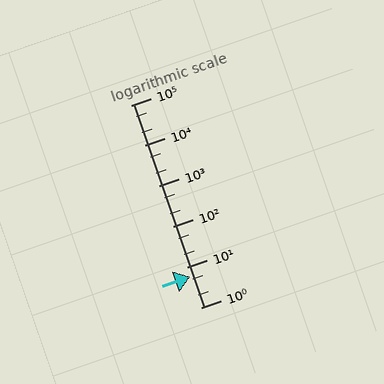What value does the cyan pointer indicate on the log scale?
The pointer indicates approximately 5.7.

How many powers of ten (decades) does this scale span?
The scale spans 5 decades, from 1 to 100000.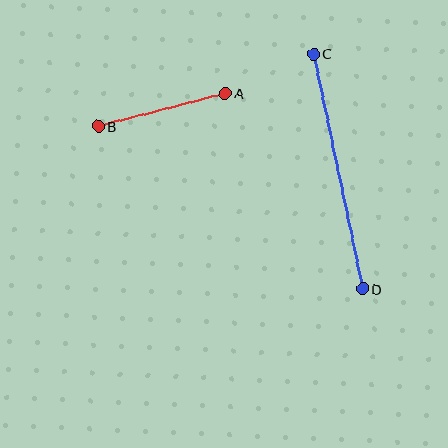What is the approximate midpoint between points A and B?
The midpoint is at approximately (162, 110) pixels.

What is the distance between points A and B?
The distance is approximately 132 pixels.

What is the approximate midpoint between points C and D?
The midpoint is at approximately (338, 171) pixels.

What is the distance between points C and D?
The distance is approximately 240 pixels.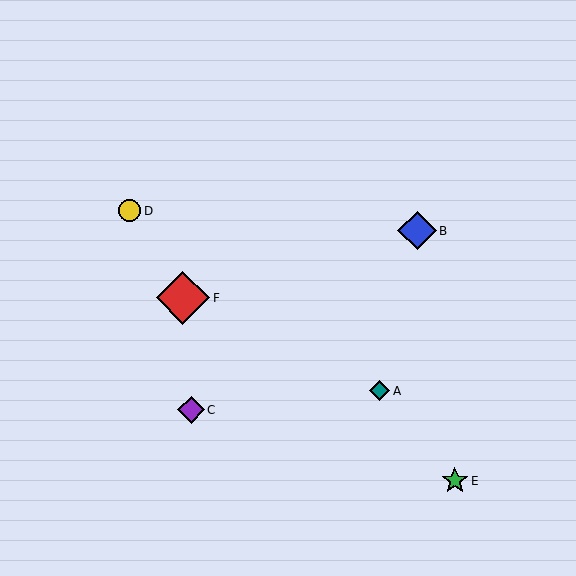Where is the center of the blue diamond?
The center of the blue diamond is at (417, 231).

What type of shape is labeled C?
Shape C is a purple diamond.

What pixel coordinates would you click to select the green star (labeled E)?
Click at (455, 481) to select the green star E.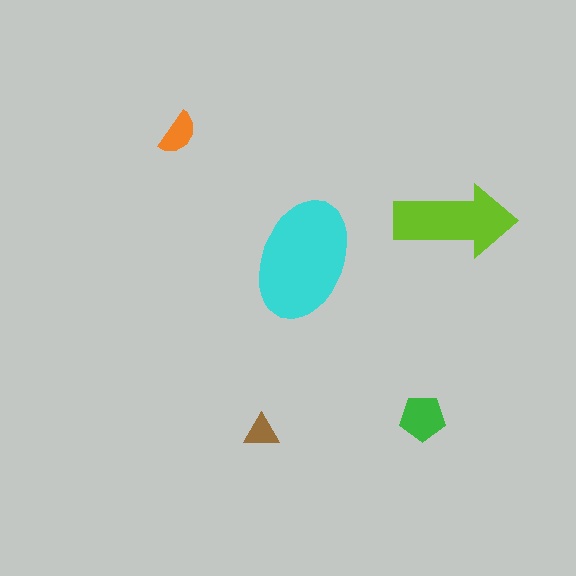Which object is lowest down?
The brown triangle is bottommost.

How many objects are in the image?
There are 5 objects in the image.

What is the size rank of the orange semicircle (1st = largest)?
4th.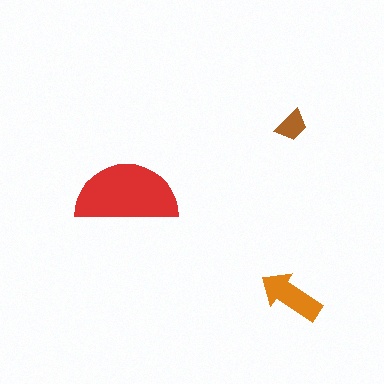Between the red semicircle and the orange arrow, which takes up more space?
The red semicircle.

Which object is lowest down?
The orange arrow is bottommost.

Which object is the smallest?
The brown trapezoid.